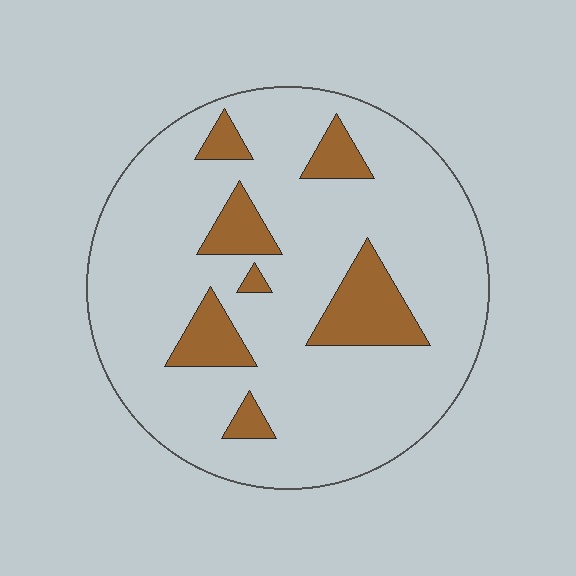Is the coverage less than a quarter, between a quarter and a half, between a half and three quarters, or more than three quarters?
Less than a quarter.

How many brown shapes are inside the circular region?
7.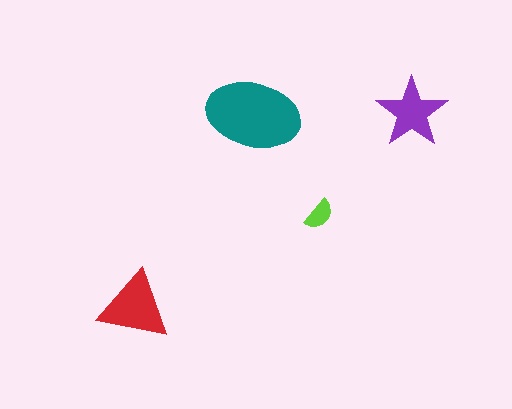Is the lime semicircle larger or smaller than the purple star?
Smaller.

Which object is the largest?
The teal ellipse.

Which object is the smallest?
The lime semicircle.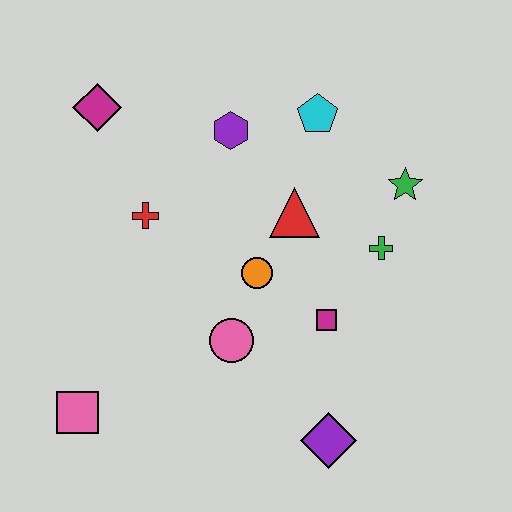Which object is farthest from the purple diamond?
The magenta diamond is farthest from the purple diamond.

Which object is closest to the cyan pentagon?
The purple hexagon is closest to the cyan pentagon.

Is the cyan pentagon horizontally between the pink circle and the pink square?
No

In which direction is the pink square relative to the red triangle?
The pink square is to the left of the red triangle.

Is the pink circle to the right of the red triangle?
No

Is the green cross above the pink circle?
Yes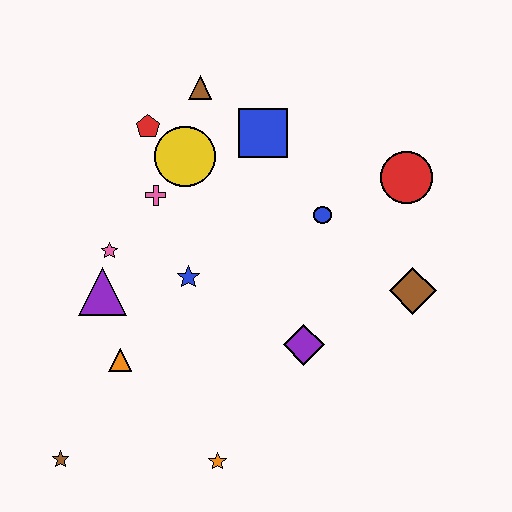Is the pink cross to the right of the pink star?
Yes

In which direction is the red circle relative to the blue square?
The red circle is to the right of the blue square.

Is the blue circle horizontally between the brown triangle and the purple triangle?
No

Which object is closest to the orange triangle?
The purple triangle is closest to the orange triangle.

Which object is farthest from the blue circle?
The brown star is farthest from the blue circle.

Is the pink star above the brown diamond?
Yes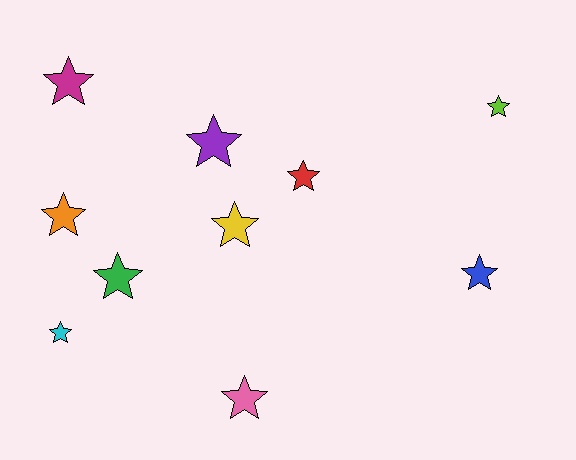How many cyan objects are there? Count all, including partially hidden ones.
There is 1 cyan object.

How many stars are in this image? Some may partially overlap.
There are 10 stars.